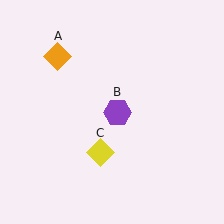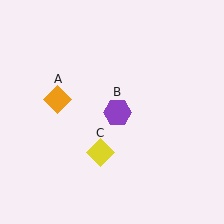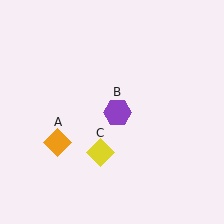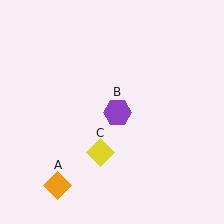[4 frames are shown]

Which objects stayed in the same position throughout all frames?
Purple hexagon (object B) and yellow diamond (object C) remained stationary.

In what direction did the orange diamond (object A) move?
The orange diamond (object A) moved down.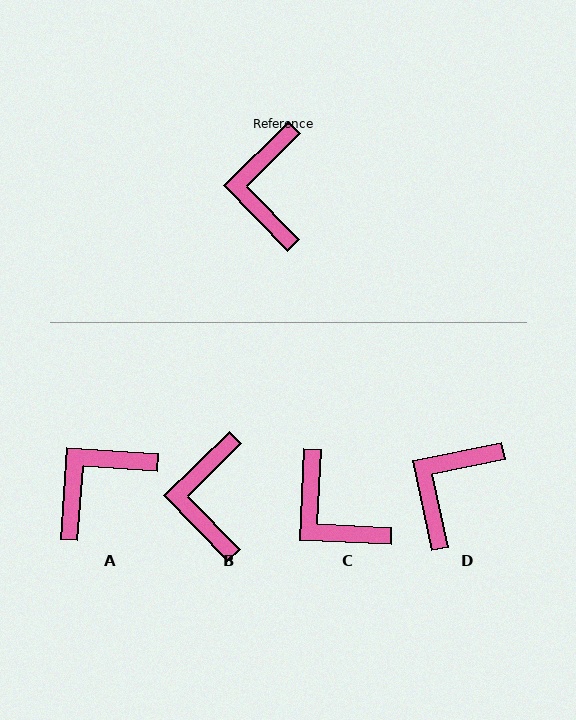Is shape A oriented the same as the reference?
No, it is off by about 48 degrees.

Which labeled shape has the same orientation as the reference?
B.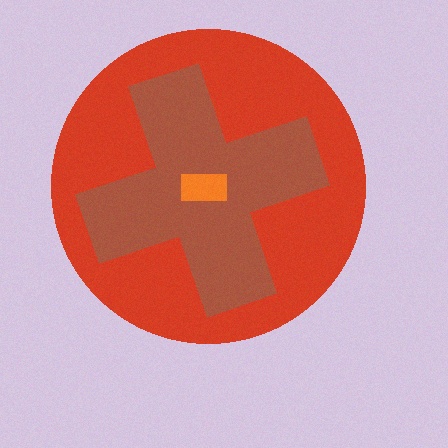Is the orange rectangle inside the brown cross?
Yes.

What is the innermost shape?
The orange rectangle.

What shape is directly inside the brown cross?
The orange rectangle.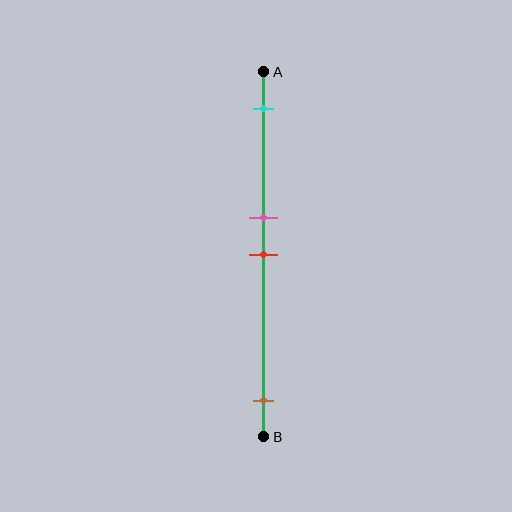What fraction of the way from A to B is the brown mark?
The brown mark is approximately 90% (0.9) of the way from A to B.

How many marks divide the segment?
There are 4 marks dividing the segment.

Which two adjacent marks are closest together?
The pink and red marks are the closest adjacent pair.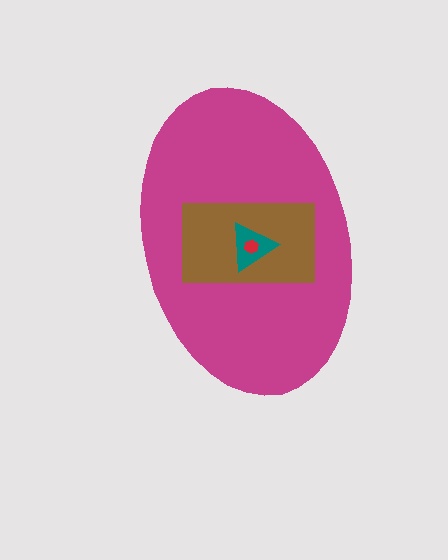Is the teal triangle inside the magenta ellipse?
Yes.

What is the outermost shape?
The magenta ellipse.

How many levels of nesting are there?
4.